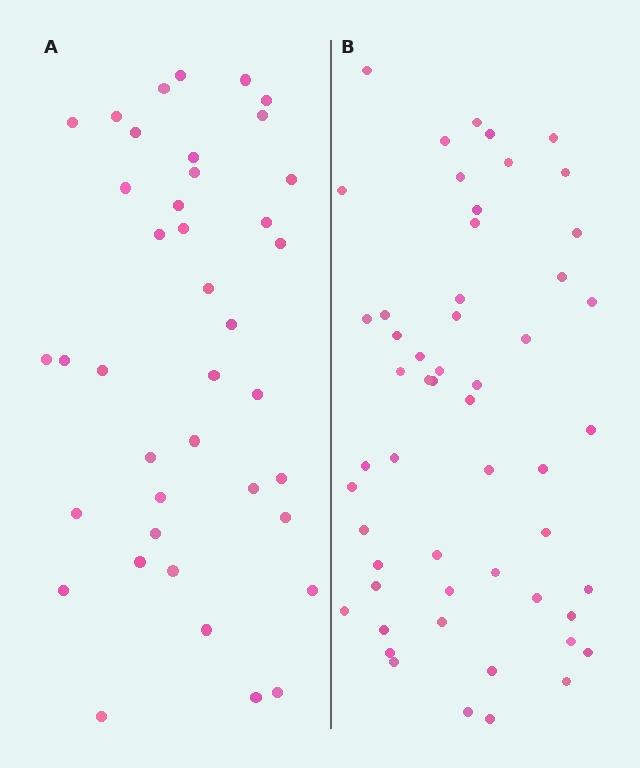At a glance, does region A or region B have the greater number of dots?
Region B (the right region) has more dots.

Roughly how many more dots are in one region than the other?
Region B has approximately 15 more dots than region A.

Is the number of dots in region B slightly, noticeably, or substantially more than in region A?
Region B has noticeably more, but not dramatically so. The ratio is roughly 1.4 to 1.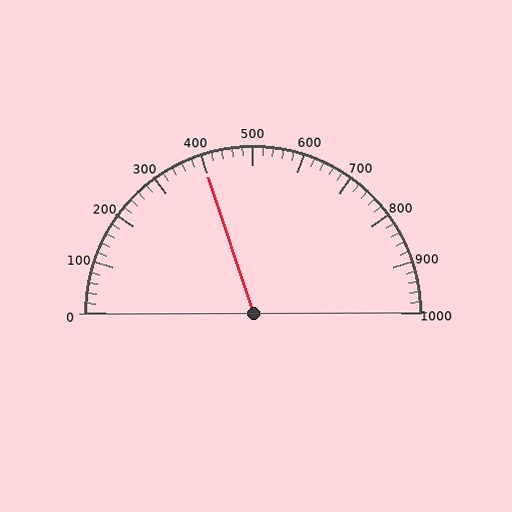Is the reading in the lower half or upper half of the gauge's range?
The reading is in the lower half of the range (0 to 1000).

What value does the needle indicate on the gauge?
The needle indicates approximately 400.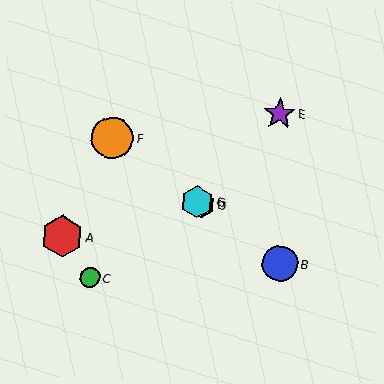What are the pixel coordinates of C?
Object C is at (90, 278).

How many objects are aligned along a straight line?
4 objects (B, D, F, G) are aligned along a straight line.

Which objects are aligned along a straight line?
Objects B, D, F, G are aligned along a straight line.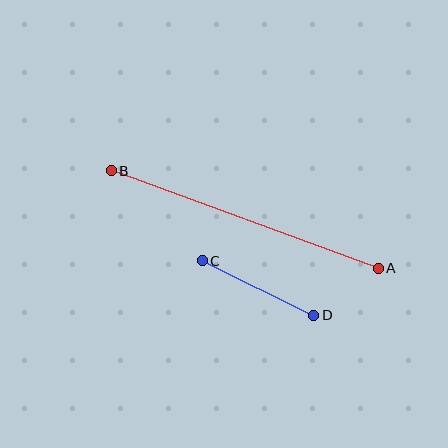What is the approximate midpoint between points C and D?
The midpoint is at approximately (258, 288) pixels.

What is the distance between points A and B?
The distance is approximately 284 pixels.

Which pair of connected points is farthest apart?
Points A and B are farthest apart.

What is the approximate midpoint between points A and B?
The midpoint is at approximately (245, 220) pixels.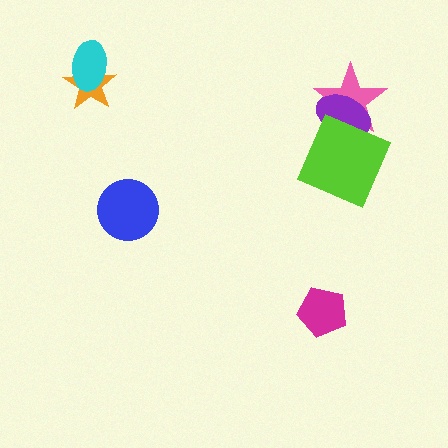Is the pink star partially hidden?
Yes, it is partially covered by another shape.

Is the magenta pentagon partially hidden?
No, no other shape covers it.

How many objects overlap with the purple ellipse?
2 objects overlap with the purple ellipse.